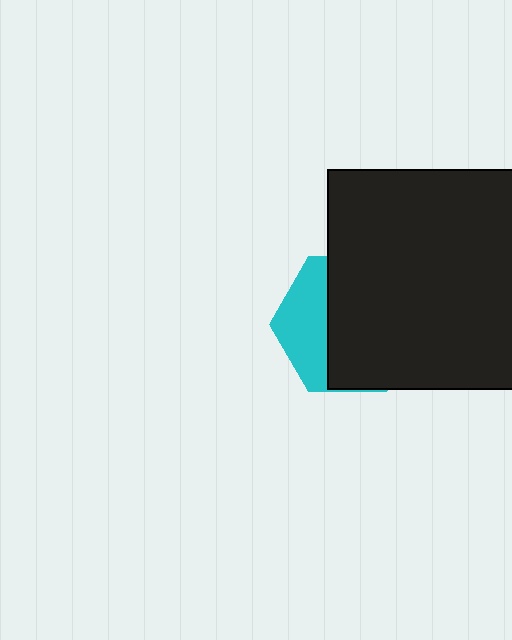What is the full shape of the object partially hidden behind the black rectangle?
The partially hidden object is a cyan hexagon.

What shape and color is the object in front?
The object in front is a black rectangle.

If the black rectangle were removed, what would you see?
You would see the complete cyan hexagon.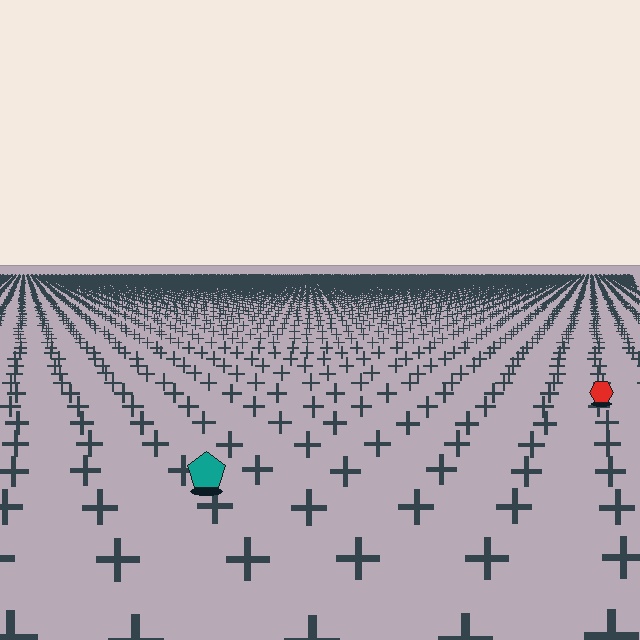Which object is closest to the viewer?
The teal pentagon is closest. The texture marks near it are larger and more spread out.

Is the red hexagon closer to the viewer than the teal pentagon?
No. The teal pentagon is closer — you can tell from the texture gradient: the ground texture is coarser near it.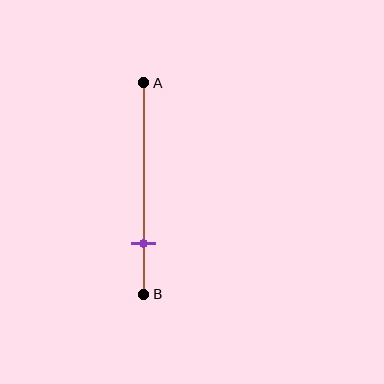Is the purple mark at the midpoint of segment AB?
No, the mark is at about 75% from A, not at the 50% midpoint.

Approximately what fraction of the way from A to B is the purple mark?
The purple mark is approximately 75% of the way from A to B.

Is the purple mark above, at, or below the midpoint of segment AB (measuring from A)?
The purple mark is below the midpoint of segment AB.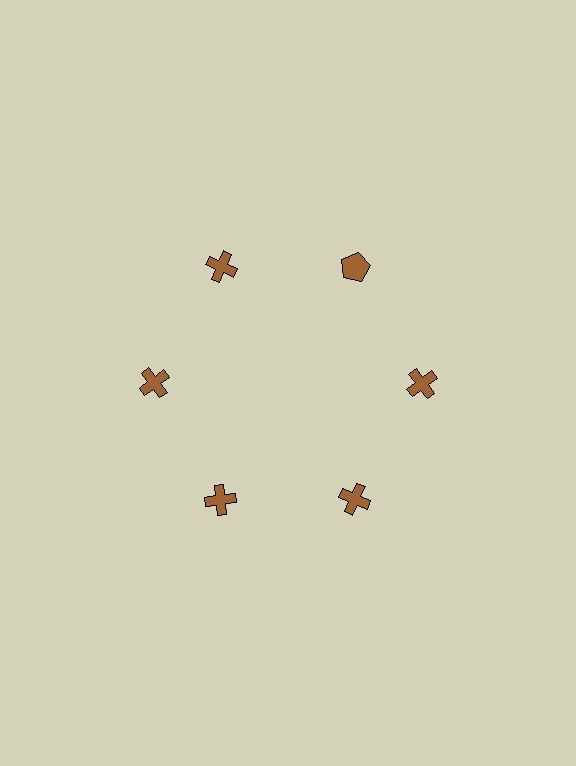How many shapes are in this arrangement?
There are 6 shapes arranged in a ring pattern.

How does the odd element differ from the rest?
It has a different shape: pentagon instead of cross.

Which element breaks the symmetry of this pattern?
The brown pentagon at roughly the 1 o'clock position breaks the symmetry. All other shapes are brown crosses.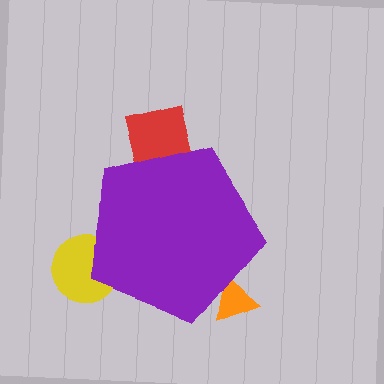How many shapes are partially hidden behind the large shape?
3 shapes are partially hidden.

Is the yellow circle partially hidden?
Yes, the yellow circle is partially hidden behind the purple pentagon.